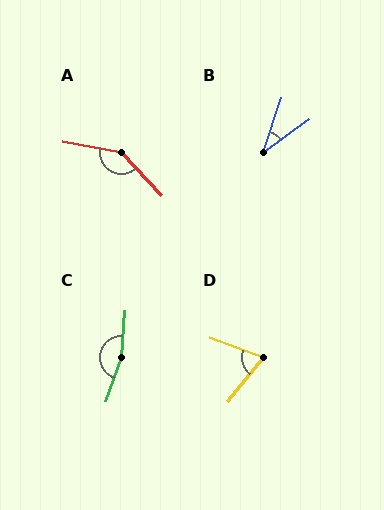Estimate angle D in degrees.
Approximately 71 degrees.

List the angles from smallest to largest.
B (35°), D (71°), A (143°), C (165°).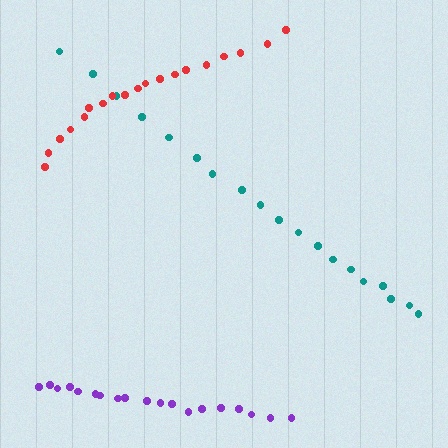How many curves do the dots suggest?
There are 3 distinct paths.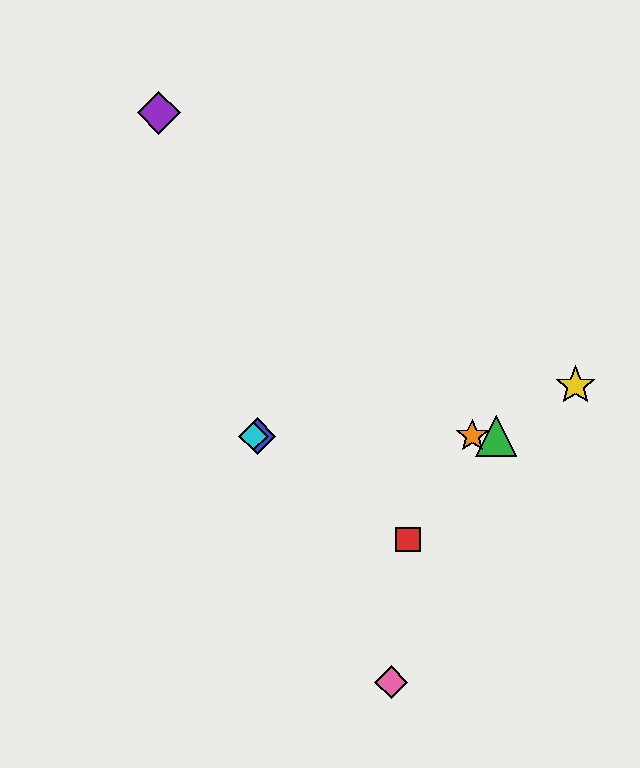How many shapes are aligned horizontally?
4 shapes (the blue diamond, the green triangle, the orange star, the cyan diamond) are aligned horizontally.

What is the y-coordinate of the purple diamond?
The purple diamond is at y≈113.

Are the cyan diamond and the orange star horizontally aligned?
Yes, both are at y≈436.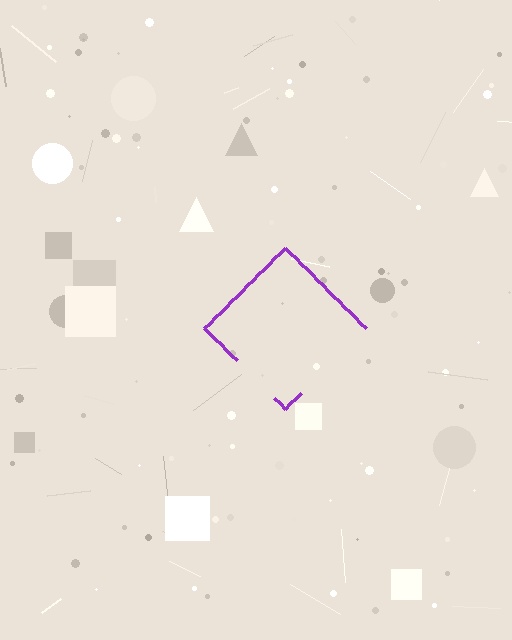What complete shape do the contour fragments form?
The contour fragments form a diamond.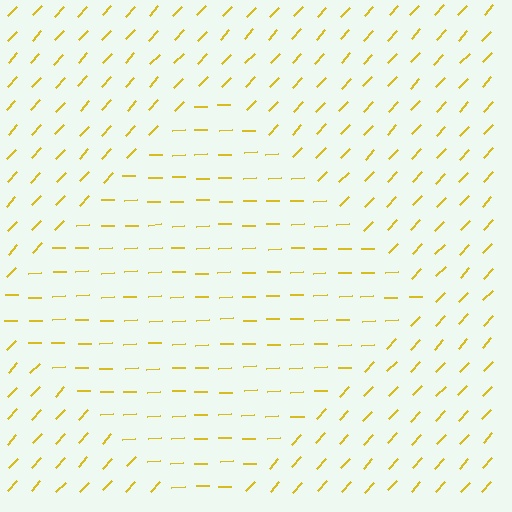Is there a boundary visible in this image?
Yes, there is a texture boundary formed by a change in line orientation.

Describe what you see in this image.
The image is filled with small yellow line segments. A diamond region in the image has lines oriented differently from the surrounding lines, creating a visible texture boundary.